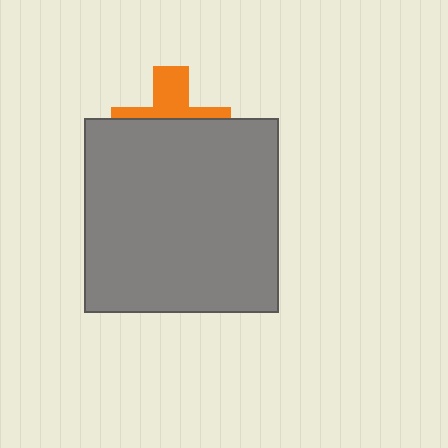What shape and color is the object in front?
The object in front is a gray square.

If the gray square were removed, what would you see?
You would see the complete orange cross.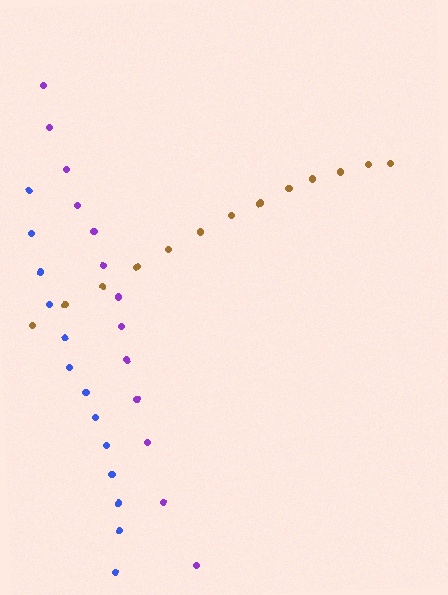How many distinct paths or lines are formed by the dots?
There are 3 distinct paths.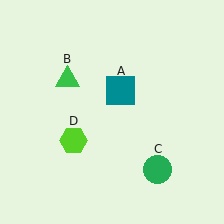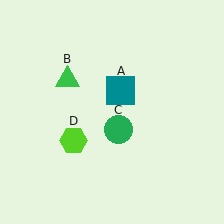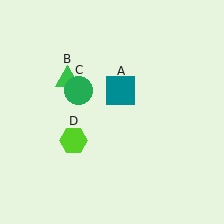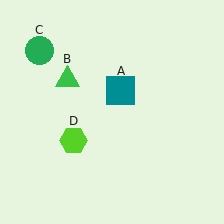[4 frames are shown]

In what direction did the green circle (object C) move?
The green circle (object C) moved up and to the left.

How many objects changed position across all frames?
1 object changed position: green circle (object C).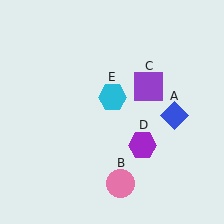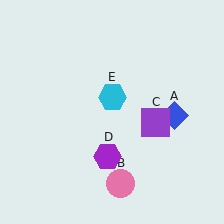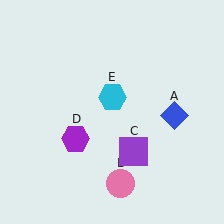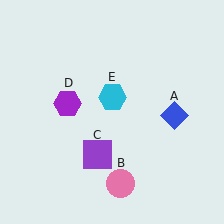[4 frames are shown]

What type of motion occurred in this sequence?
The purple square (object C), purple hexagon (object D) rotated clockwise around the center of the scene.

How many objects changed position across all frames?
2 objects changed position: purple square (object C), purple hexagon (object D).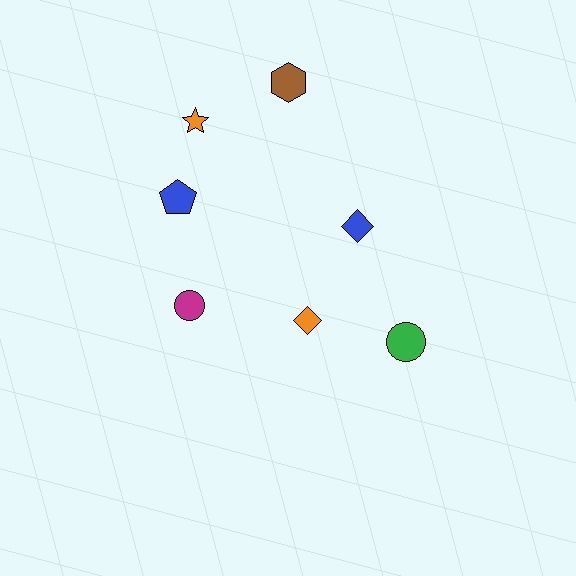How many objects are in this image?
There are 7 objects.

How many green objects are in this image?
There is 1 green object.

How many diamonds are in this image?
There are 2 diamonds.